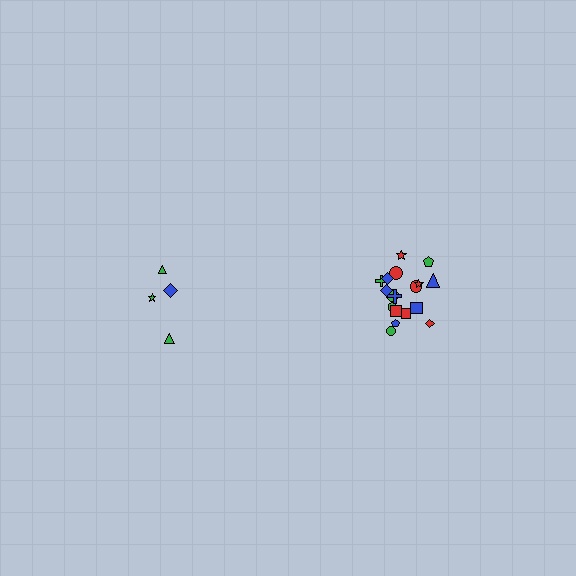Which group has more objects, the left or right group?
The right group.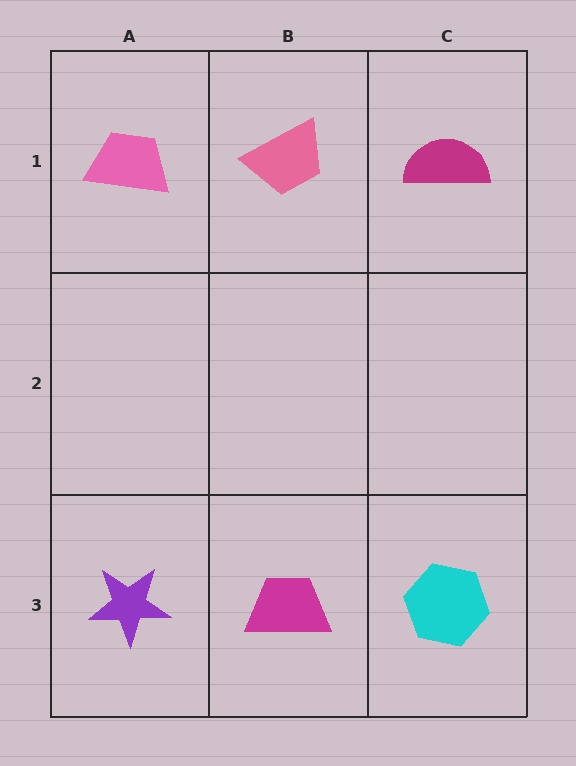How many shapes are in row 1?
3 shapes.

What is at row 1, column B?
A pink trapezoid.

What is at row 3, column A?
A purple star.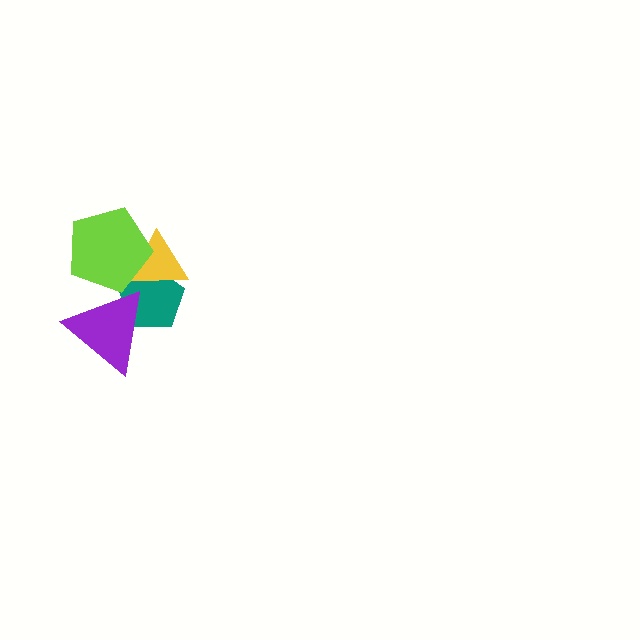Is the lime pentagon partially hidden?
Yes, it is partially covered by another shape.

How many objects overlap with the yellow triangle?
2 objects overlap with the yellow triangle.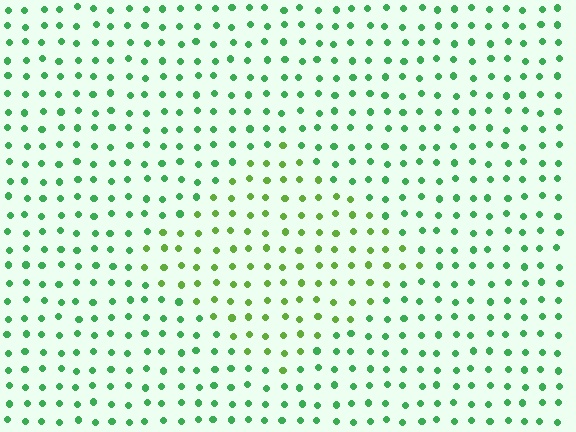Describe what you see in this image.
The image is filled with small green elements in a uniform arrangement. A diamond-shaped region is visible where the elements are tinted to a slightly different hue, forming a subtle color boundary.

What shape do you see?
I see a diamond.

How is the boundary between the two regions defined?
The boundary is defined purely by a slight shift in hue (about 34 degrees). Spacing, size, and orientation are identical on both sides.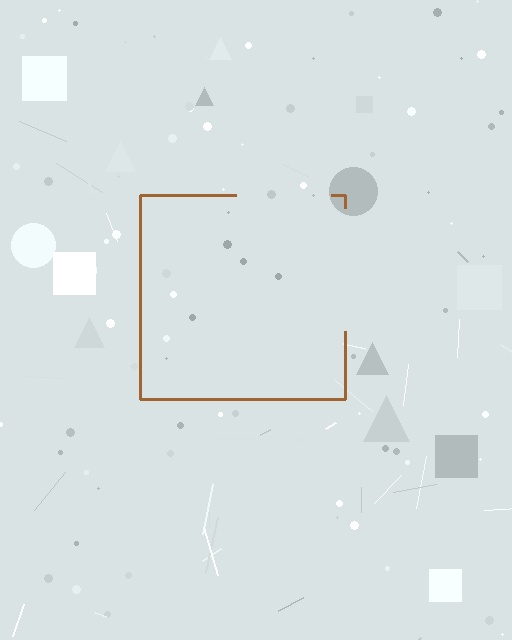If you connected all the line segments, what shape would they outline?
They would outline a square.